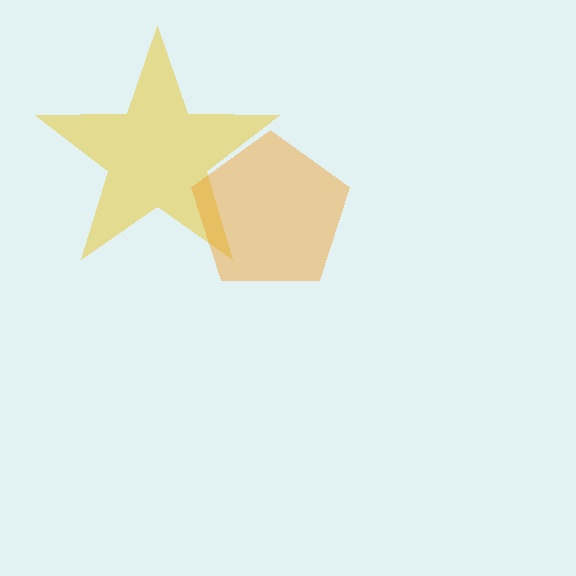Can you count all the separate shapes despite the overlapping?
Yes, there are 2 separate shapes.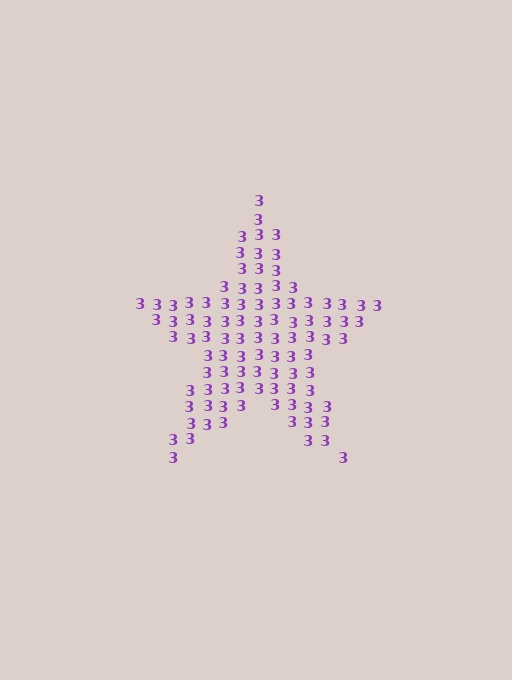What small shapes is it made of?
It is made of small digit 3's.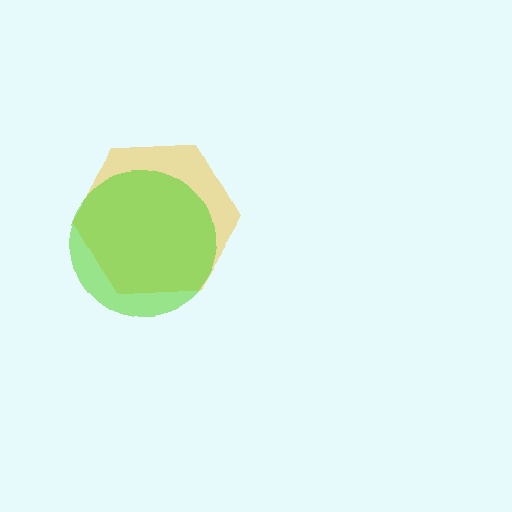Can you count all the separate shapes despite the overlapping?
Yes, there are 2 separate shapes.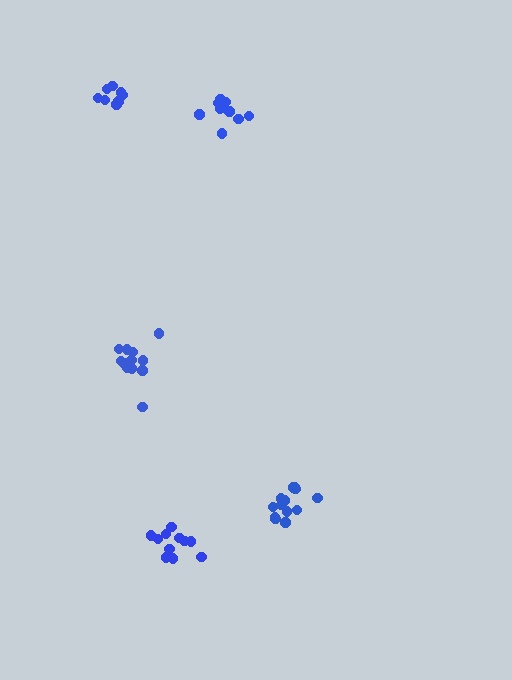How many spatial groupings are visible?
There are 5 spatial groupings.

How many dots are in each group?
Group 1: 13 dots, Group 2: 13 dots, Group 3: 11 dots, Group 4: 10 dots, Group 5: 8 dots (55 total).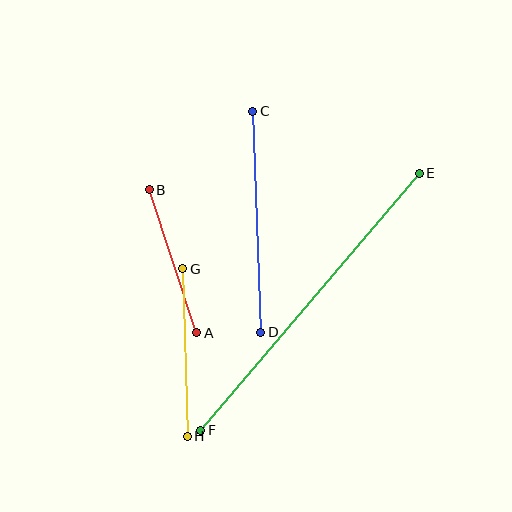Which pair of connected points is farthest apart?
Points E and F are farthest apart.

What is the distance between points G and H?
The distance is approximately 167 pixels.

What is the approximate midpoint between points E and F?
The midpoint is at approximately (310, 302) pixels.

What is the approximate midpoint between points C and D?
The midpoint is at approximately (257, 222) pixels.